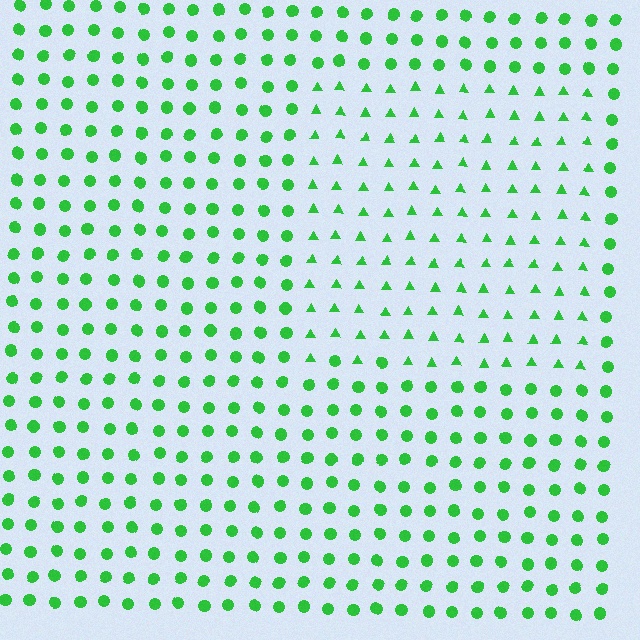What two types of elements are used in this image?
The image uses triangles inside the rectangle region and circles outside it.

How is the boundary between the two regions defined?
The boundary is defined by a change in element shape: triangles inside vs. circles outside. All elements share the same color and spacing.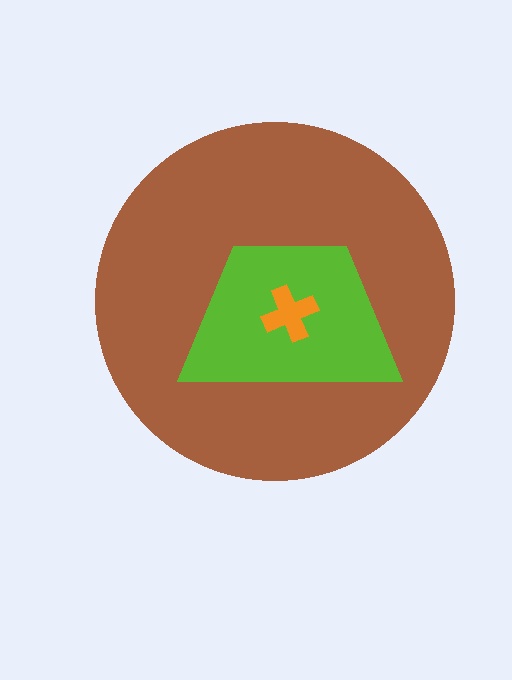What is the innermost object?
The orange cross.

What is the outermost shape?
The brown circle.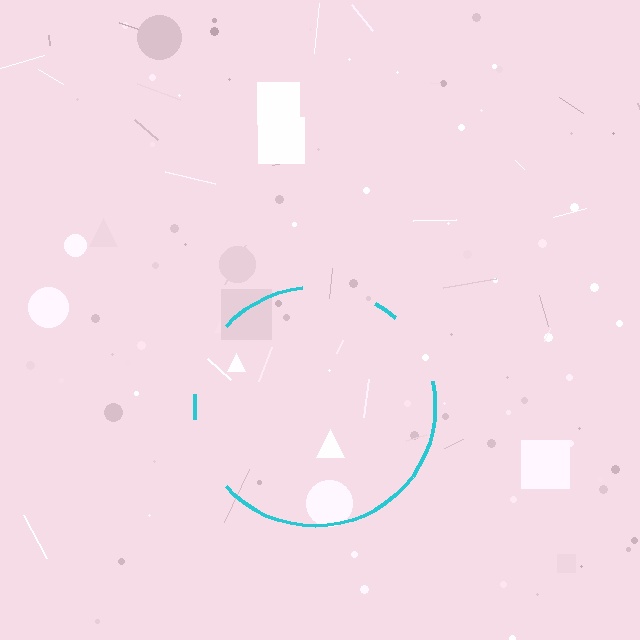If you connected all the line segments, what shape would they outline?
They would outline a circle.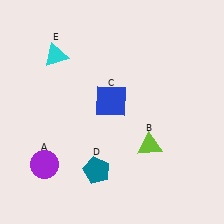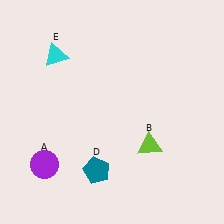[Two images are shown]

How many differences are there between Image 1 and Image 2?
There is 1 difference between the two images.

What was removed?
The blue square (C) was removed in Image 2.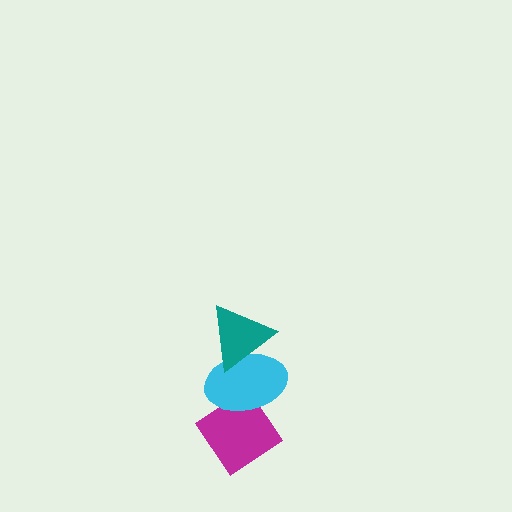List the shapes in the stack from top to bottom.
From top to bottom: the teal triangle, the cyan ellipse, the magenta diamond.